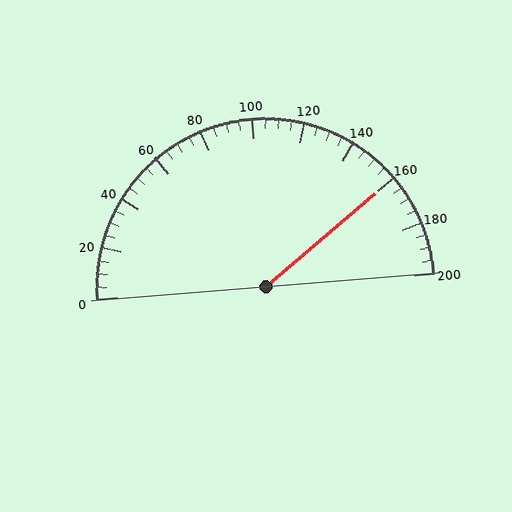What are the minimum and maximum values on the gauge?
The gauge ranges from 0 to 200.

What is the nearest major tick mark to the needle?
The nearest major tick mark is 160.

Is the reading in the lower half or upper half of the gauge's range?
The reading is in the upper half of the range (0 to 200).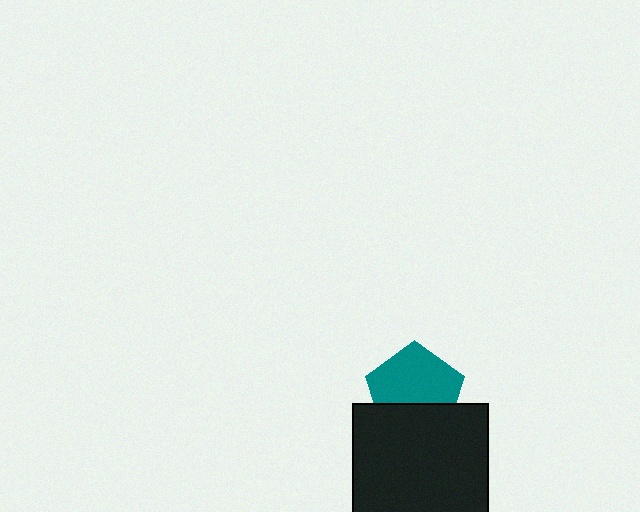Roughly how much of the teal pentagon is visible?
About half of it is visible (roughly 65%).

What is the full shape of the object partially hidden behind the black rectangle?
The partially hidden object is a teal pentagon.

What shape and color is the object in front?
The object in front is a black rectangle.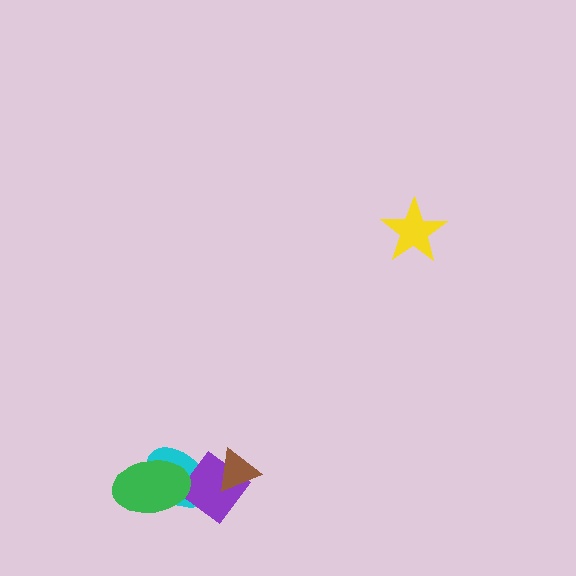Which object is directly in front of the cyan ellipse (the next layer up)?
The purple diamond is directly in front of the cyan ellipse.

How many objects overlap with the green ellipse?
2 objects overlap with the green ellipse.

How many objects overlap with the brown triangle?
1 object overlaps with the brown triangle.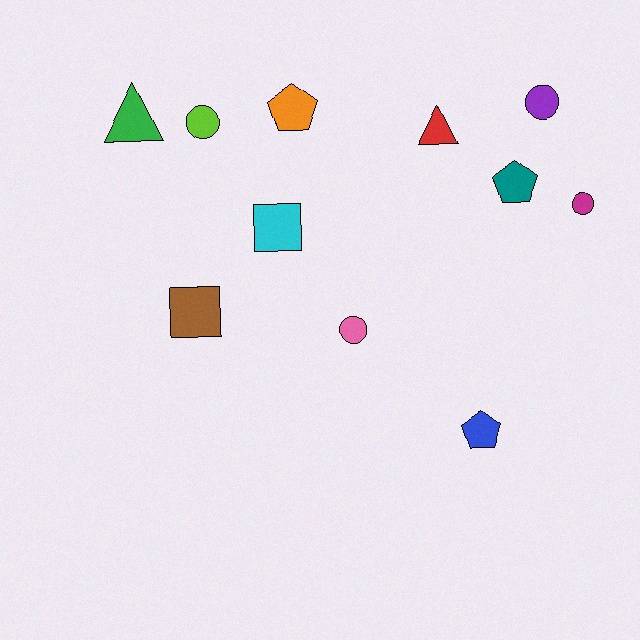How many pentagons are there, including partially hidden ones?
There are 3 pentagons.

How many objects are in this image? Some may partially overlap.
There are 11 objects.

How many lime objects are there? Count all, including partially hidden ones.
There is 1 lime object.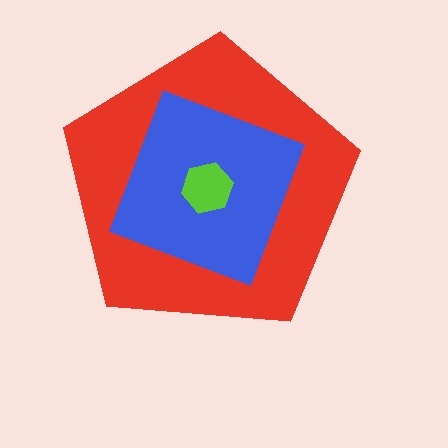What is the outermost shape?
The red pentagon.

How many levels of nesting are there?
3.